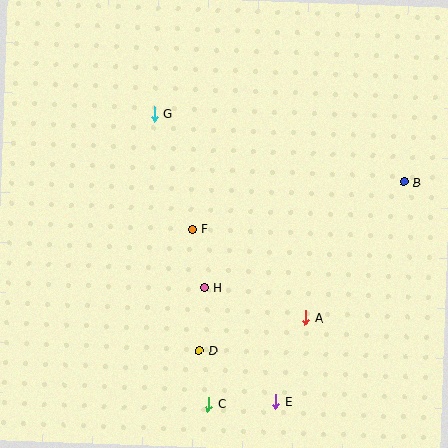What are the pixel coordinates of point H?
Point H is at (204, 288).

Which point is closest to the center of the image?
Point F at (192, 229) is closest to the center.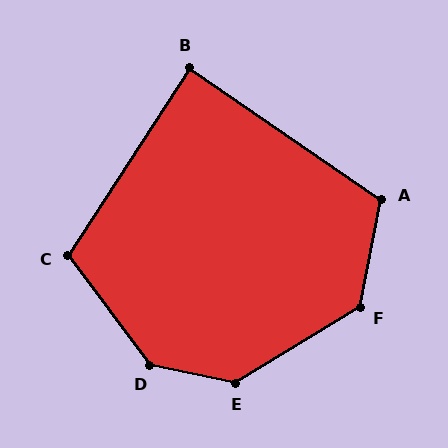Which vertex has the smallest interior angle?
B, at approximately 89 degrees.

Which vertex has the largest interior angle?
D, at approximately 139 degrees.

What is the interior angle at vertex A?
Approximately 113 degrees (obtuse).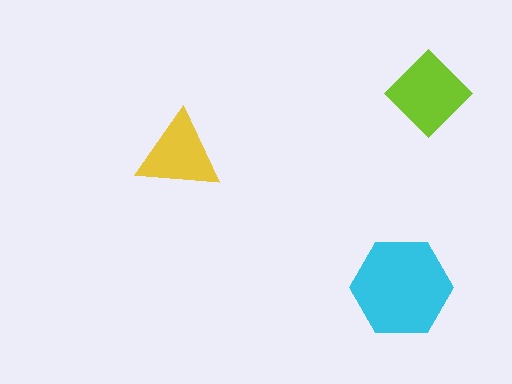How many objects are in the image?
There are 3 objects in the image.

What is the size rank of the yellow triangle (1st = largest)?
3rd.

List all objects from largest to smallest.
The cyan hexagon, the lime diamond, the yellow triangle.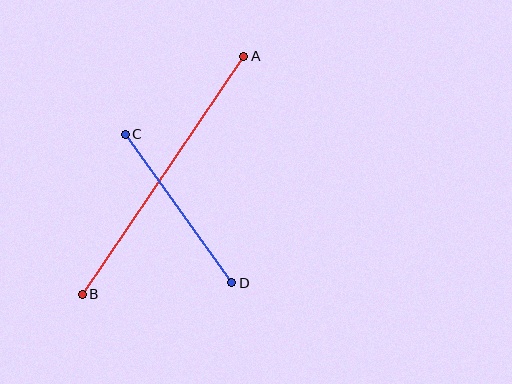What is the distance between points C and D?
The distance is approximately 183 pixels.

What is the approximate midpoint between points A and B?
The midpoint is at approximately (163, 175) pixels.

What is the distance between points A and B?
The distance is approximately 288 pixels.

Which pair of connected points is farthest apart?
Points A and B are farthest apart.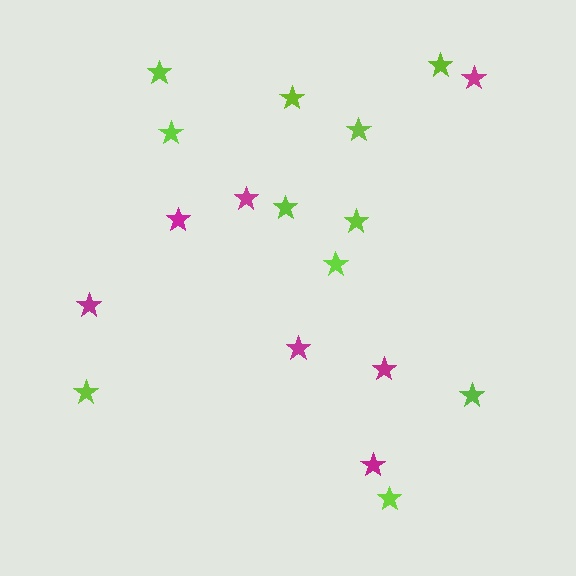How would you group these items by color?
There are 2 groups: one group of magenta stars (7) and one group of lime stars (11).